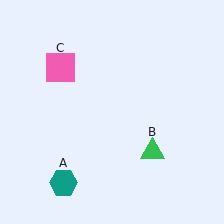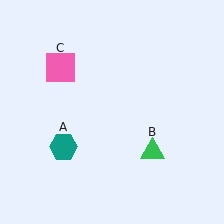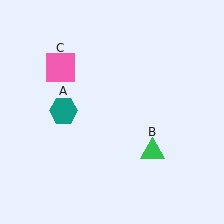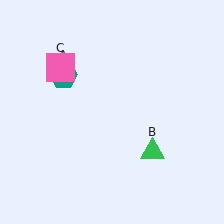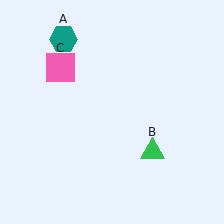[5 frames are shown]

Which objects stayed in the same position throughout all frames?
Green triangle (object B) and pink square (object C) remained stationary.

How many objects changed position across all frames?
1 object changed position: teal hexagon (object A).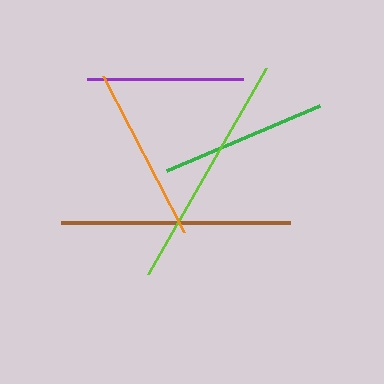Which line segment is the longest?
The lime line is the longest at approximately 238 pixels.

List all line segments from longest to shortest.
From longest to shortest: lime, brown, orange, green, purple.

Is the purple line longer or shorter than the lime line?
The lime line is longer than the purple line.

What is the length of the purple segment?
The purple segment is approximately 157 pixels long.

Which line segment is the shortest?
The purple line is the shortest at approximately 157 pixels.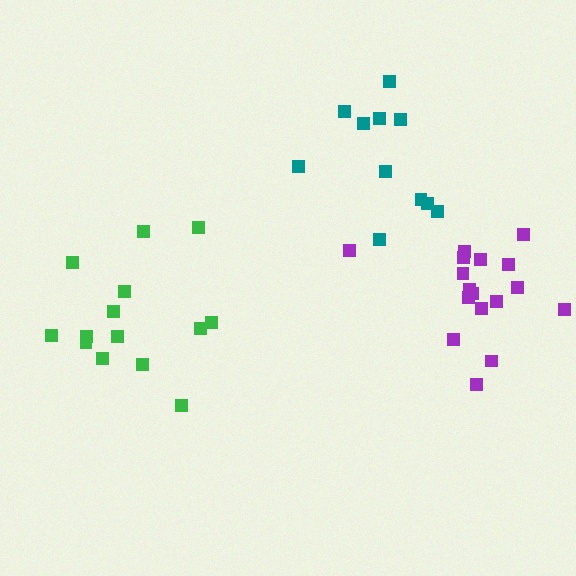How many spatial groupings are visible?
There are 3 spatial groupings.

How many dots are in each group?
Group 1: 14 dots, Group 2: 11 dots, Group 3: 17 dots (42 total).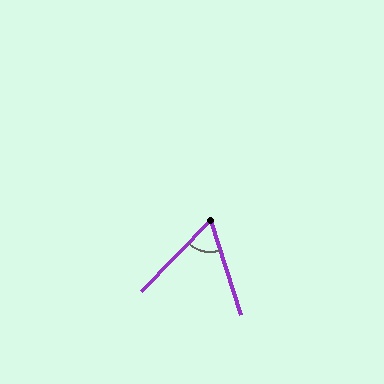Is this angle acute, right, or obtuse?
It is acute.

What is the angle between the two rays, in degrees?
Approximately 62 degrees.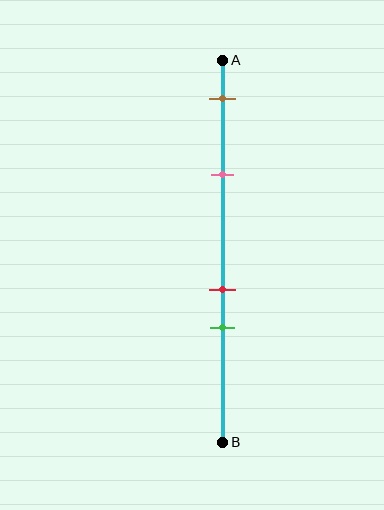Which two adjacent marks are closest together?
The red and green marks are the closest adjacent pair.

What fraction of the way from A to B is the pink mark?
The pink mark is approximately 30% (0.3) of the way from A to B.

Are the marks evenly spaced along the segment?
No, the marks are not evenly spaced.